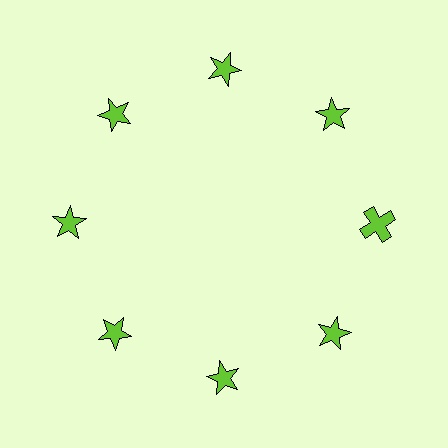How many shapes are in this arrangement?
There are 8 shapes arranged in a ring pattern.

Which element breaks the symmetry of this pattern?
The lime cross at roughly the 3 o'clock position breaks the symmetry. All other shapes are lime stars.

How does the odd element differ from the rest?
It has a different shape: cross instead of star.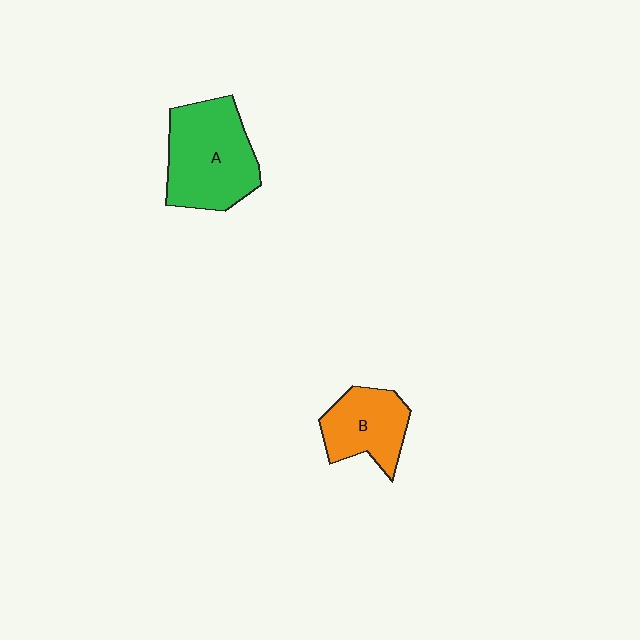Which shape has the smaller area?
Shape B (orange).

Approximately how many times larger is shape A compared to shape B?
Approximately 1.5 times.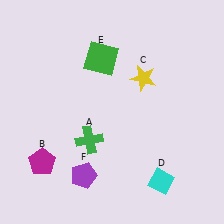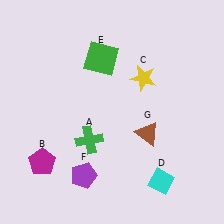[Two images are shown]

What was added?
A brown triangle (G) was added in Image 2.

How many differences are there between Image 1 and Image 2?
There is 1 difference between the two images.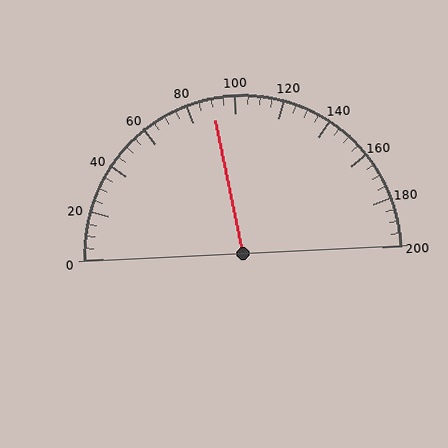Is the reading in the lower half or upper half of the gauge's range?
The reading is in the lower half of the range (0 to 200).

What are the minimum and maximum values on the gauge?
The gauge ranges from 0 to 200.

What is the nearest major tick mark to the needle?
The nearest major tick mark is 80.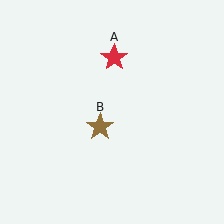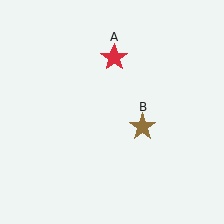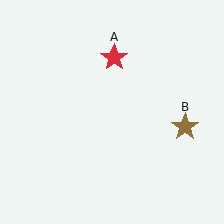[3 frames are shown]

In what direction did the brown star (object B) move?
The brown star (object B) moved right.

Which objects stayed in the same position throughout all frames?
Red star (object A) remained stationary.